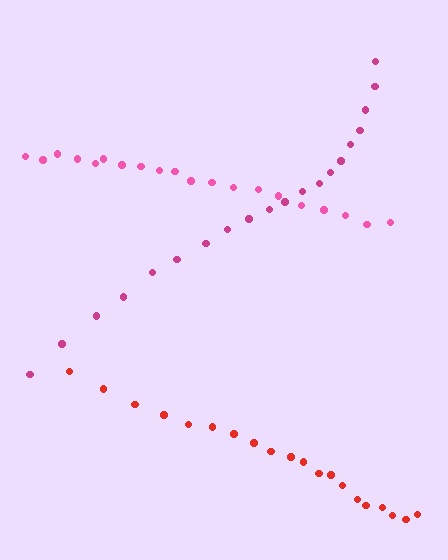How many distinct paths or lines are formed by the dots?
There are 3 distinct paths.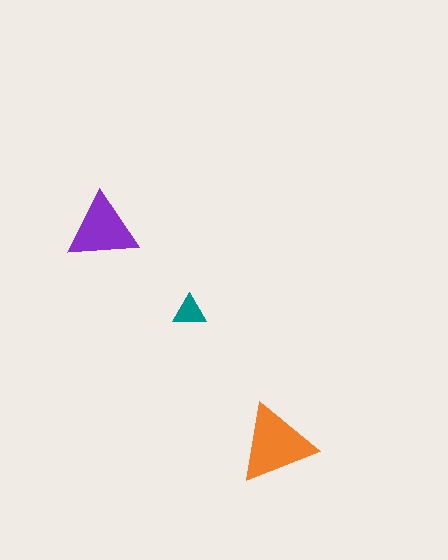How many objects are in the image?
There are 3 objects in the image.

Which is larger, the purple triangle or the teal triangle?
The purple one.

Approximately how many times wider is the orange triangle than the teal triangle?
About 2.5 times wider.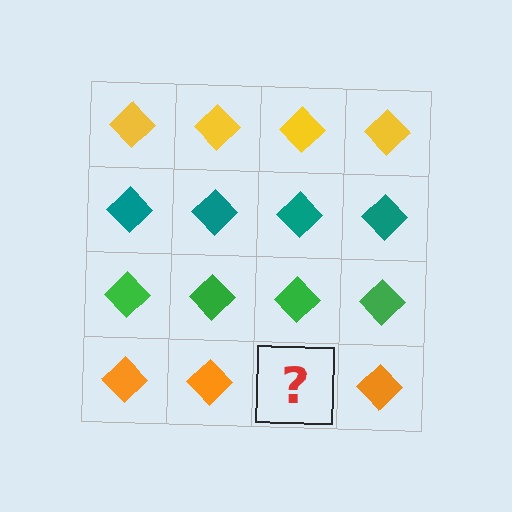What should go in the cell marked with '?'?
The missing cell should contain an orange diamond.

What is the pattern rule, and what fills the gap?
The rule is that each row has a consistent color. The gap should be filled with an orange diamond.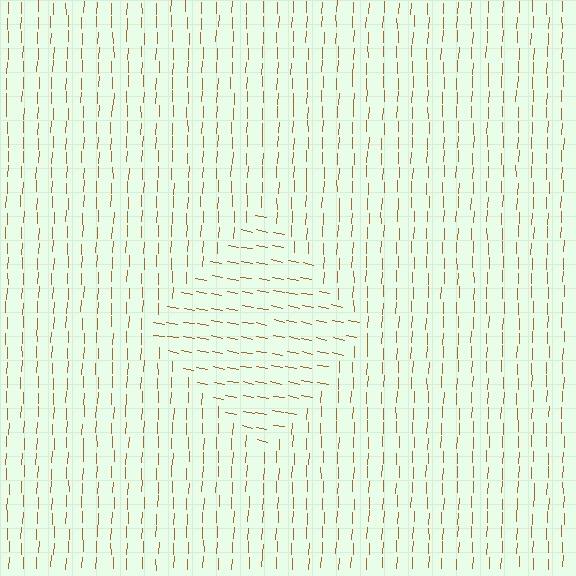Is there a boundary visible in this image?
Yes, there is a texture boundary formed by a change in line orientation.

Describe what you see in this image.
The image is filled with small brown line segments. A diamond region in the image has lines oriented differently from the surrounding lines, creating a visible texture boundary.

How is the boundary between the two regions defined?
The boundary is defined purely by a change in line orientation (approximately 80 degrees difference). All lines are the same color and thickness.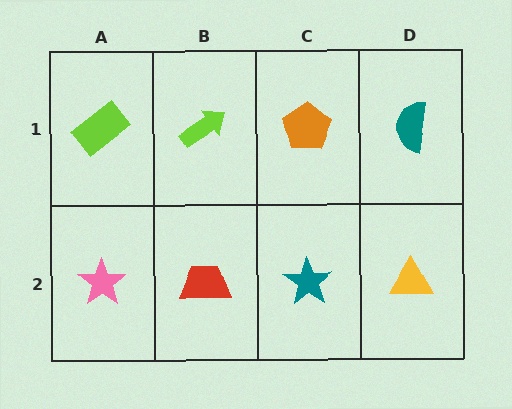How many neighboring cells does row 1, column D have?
2.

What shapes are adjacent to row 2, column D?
A teal semicircle (row 1, column D), a teal star (row 2, column C).